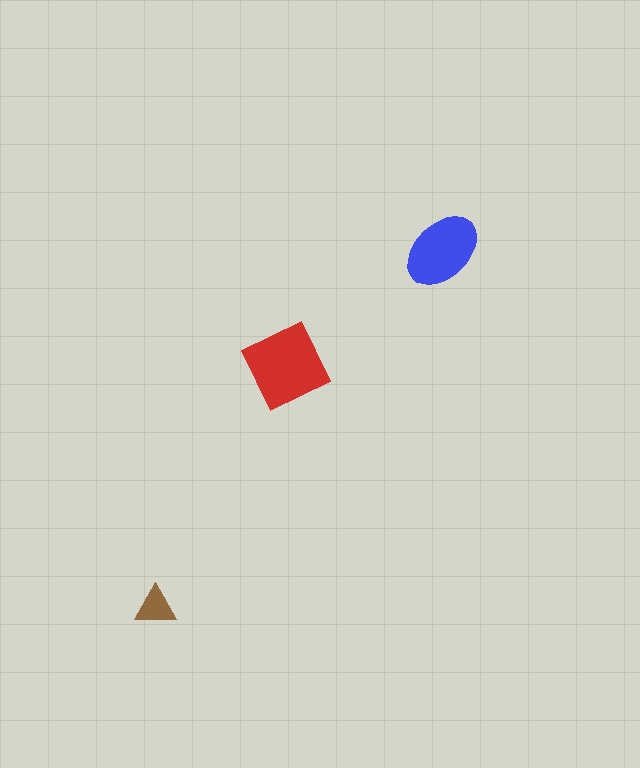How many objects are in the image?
There are 3 objects in the image.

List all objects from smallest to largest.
The brown triangle, the blue ellipse, the red diamond.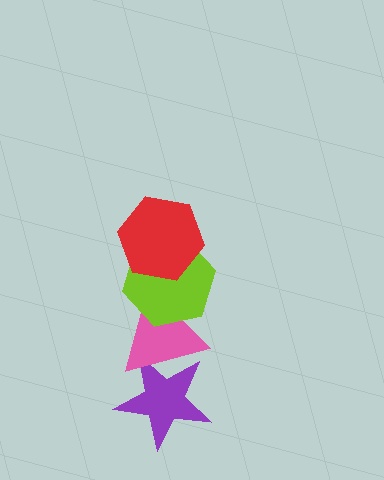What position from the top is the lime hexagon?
The lime hexagon is 2nd from the top.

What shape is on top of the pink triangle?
The lime hexagon is on top of the pink triangle.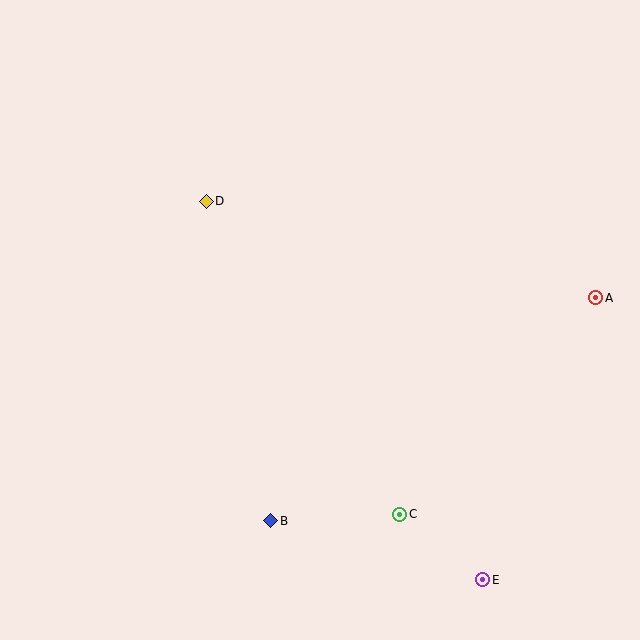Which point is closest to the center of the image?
Point D at (206, 201) is closest to the center.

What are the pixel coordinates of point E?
Point E is at (483, 580).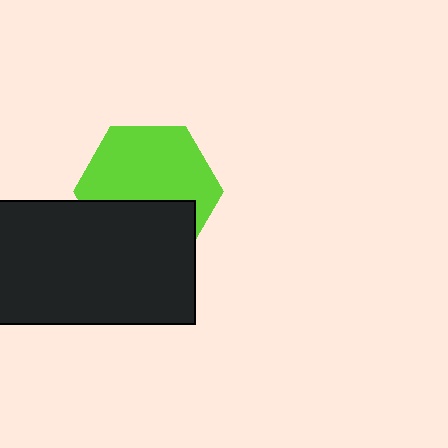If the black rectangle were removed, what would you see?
You would see the complete lime hexagon.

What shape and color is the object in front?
The object in front is a black rectangle.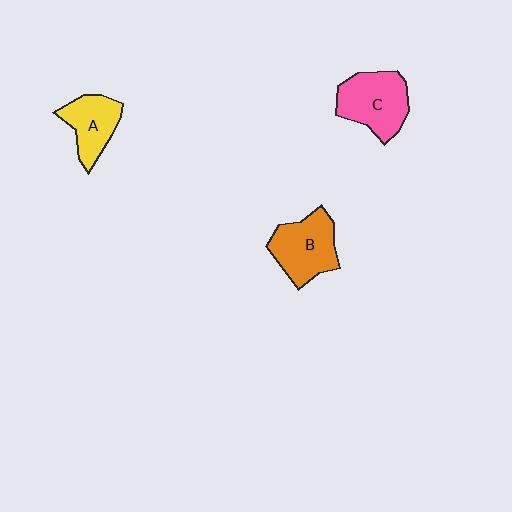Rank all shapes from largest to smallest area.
From largest to smallest: C (pink), B (orange), A (yellow).